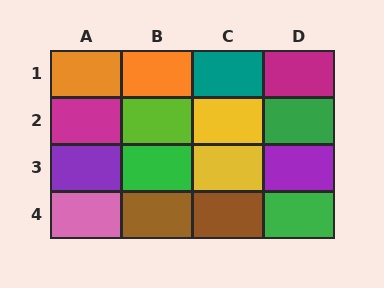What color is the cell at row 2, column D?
Green.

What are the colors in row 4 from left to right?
Pink, brown, brown, green.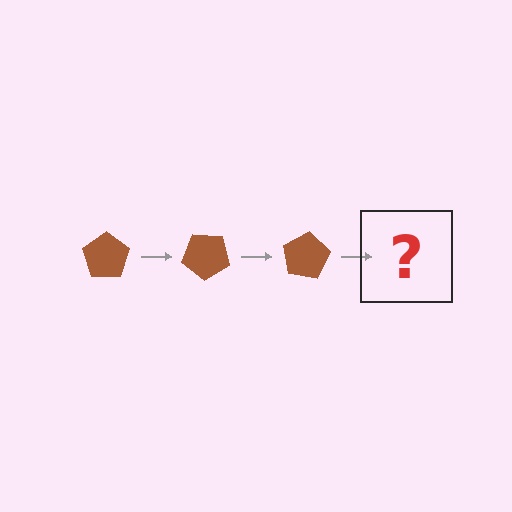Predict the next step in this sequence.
The next step is a brown pentagon rotated 120 degrees.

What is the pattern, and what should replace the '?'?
The pattern is that the pentagon rotates 40 degrees each step. The '?' should be a brown pentagon rotated 120 degrees.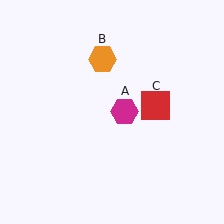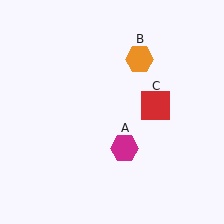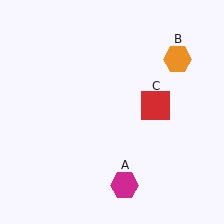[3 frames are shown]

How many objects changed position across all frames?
2 objects changed position: magenta hexagon (object A), orange hexagon (object B).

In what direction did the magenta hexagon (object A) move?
The magenta hexagon (object A) moved down.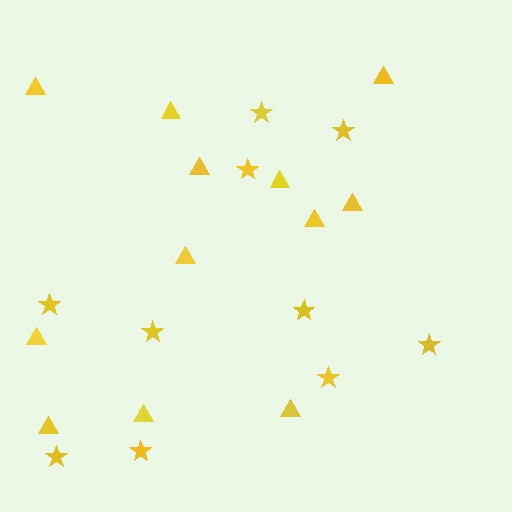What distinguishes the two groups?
There are 2 groups: one group of triangles (12) and one group of stars (10).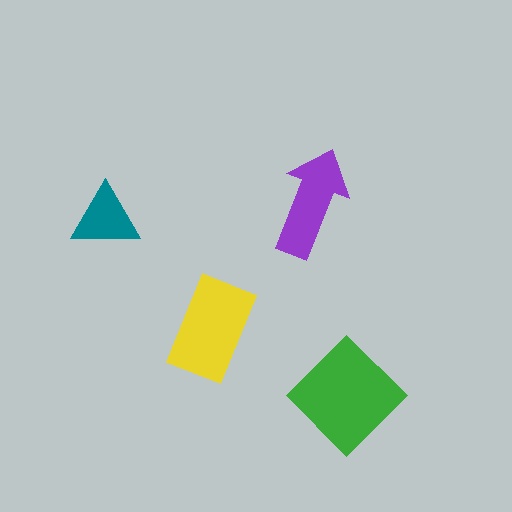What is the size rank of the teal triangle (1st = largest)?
4th.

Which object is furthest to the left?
The teal triangle is leftmost.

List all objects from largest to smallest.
The green diamond, the yellow rectangle, the purple arrow, the teal triangle.